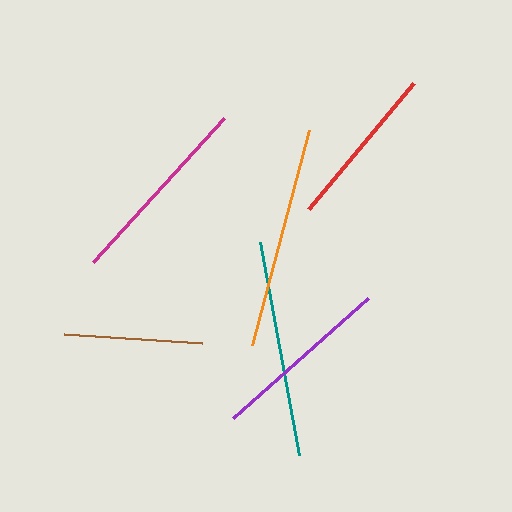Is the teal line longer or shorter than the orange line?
The orange line is longer than the teal line.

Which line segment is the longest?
The orange line is the longest at approximately 223 pixels.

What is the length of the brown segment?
The brown segment is approximately 138 pixels long.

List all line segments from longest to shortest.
From longest to shortest: orange, teal, magenta, purple, red, brown.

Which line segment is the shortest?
The brown line is the shortest at approximately 138 pixels.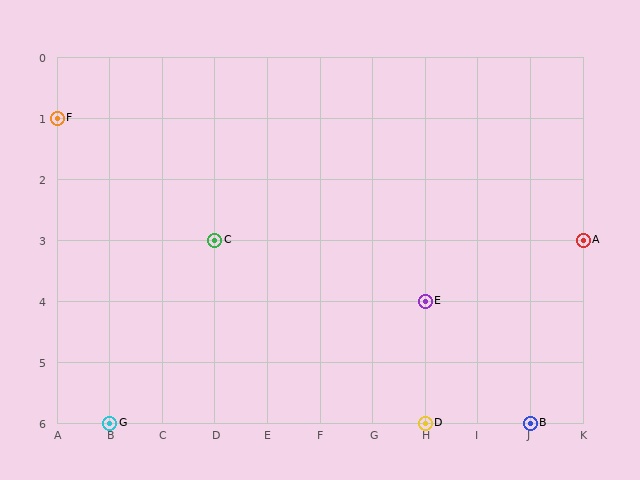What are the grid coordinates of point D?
Point D is at grid coordinates (H, 6).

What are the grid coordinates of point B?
Point B is at grid coordinates (J, 6).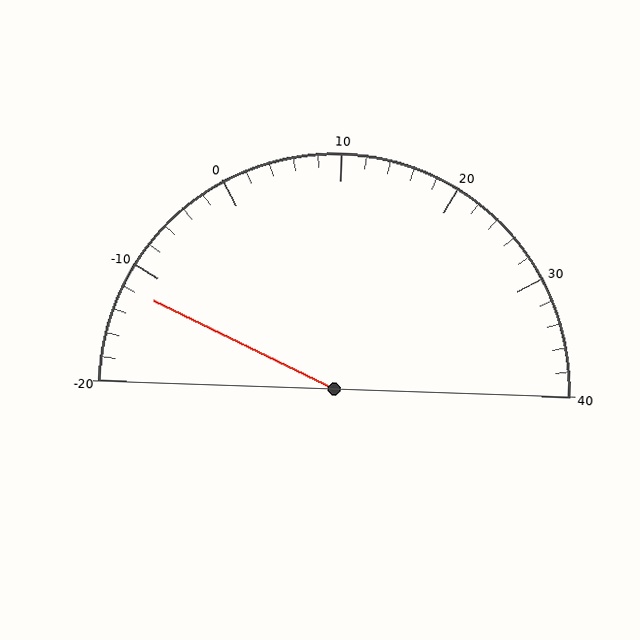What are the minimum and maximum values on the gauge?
The gauge ranges from -20 to 40.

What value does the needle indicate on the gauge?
The needle indicates approximately -12.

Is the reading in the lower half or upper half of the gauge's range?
The reading is in the lower half of the range (-20 to 40).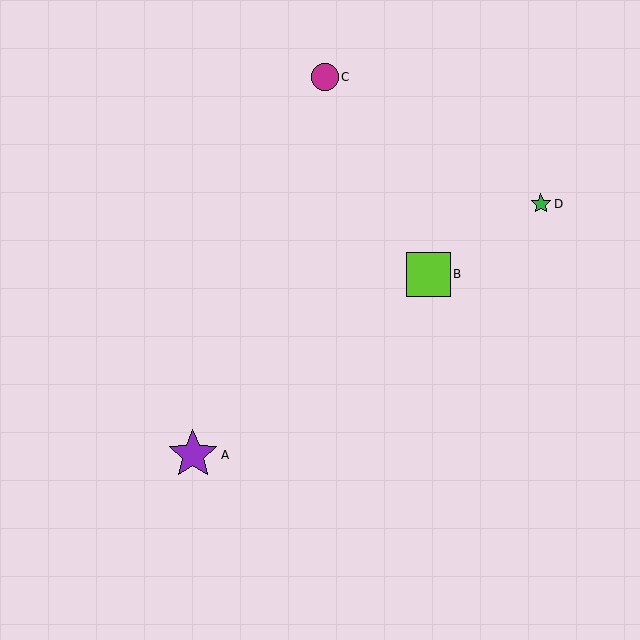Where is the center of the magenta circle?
The center of the magenta circle is at (325, 77).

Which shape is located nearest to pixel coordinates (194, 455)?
The purple star (labeled A) at (193, 455) is nearest to that location.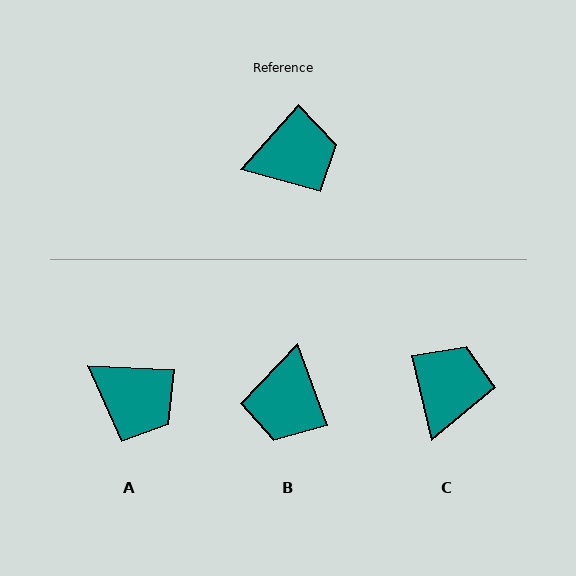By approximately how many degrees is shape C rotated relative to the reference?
Approximately 55 degrees counter-clockwise.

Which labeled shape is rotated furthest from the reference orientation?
B, about 119 degrees away.